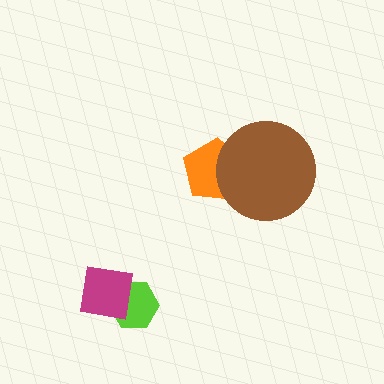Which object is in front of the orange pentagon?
The brown circle is in front of the orange pentagon.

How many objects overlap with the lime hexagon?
1 object overlaps with the lime hexagon.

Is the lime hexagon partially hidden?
Yes, it is partially covered by another shape.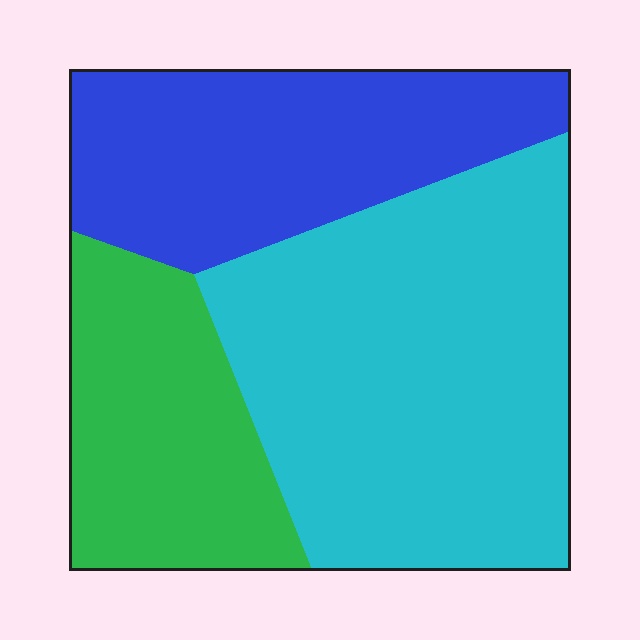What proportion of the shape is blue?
Blue covers around 30% of the shape.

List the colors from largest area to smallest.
From largest to smallest: cyan, blue, green.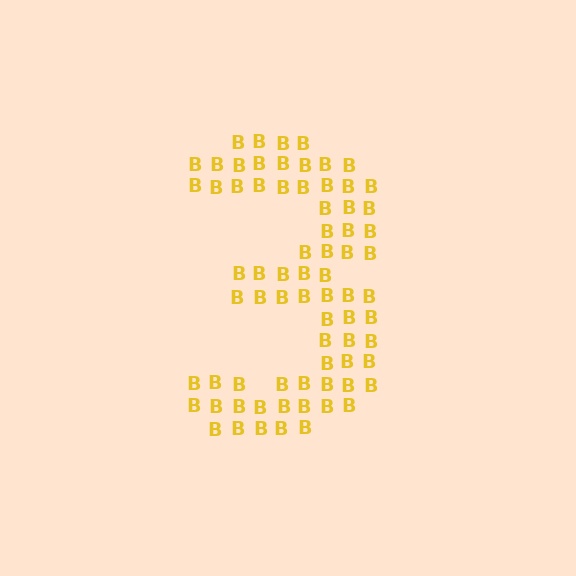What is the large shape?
The large shape is the digit 3.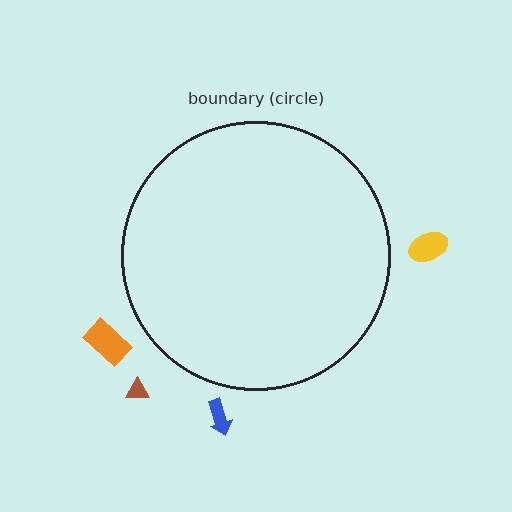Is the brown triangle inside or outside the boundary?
Outside.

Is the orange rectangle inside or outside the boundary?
Outside.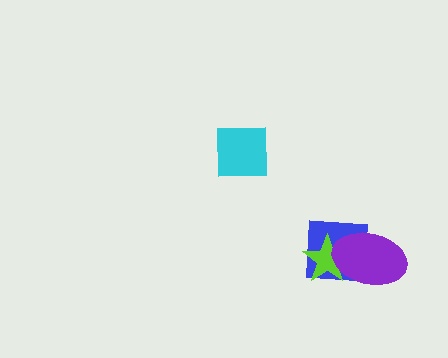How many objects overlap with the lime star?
2 objects overlap with the lime star.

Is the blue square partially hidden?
Yes, it is partially covered by another shape.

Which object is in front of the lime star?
The purple ellipse is in front of the lime star.